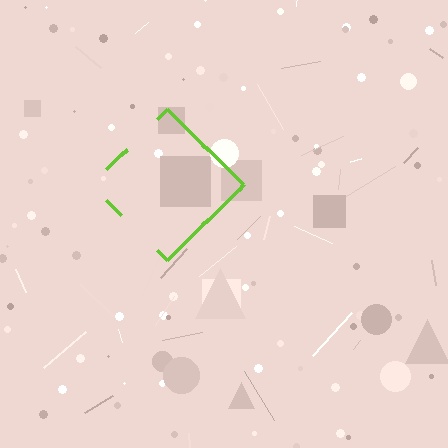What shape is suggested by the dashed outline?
The dashed outline suggests a diamond.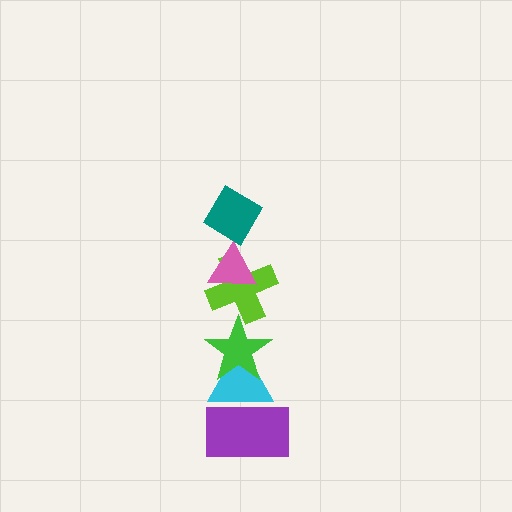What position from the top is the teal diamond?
The teal diamond is 1st from the top.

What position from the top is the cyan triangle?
The cyan triangle is 5th from the top.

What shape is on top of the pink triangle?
The teal diamond is on top of the pink triangle.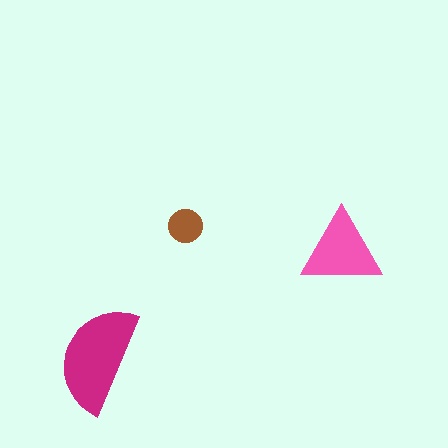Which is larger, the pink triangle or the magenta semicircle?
The magenta semicircle.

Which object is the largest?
The magenta semicircle.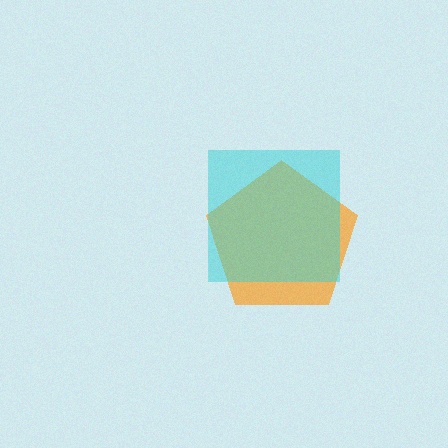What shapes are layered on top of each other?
The layered shapes are: an orange pentagon, a cyan square.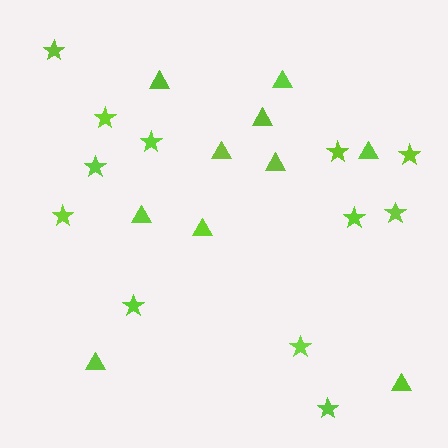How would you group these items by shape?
There are 2 groups: one group of triangles (10) and one group of stars (12).